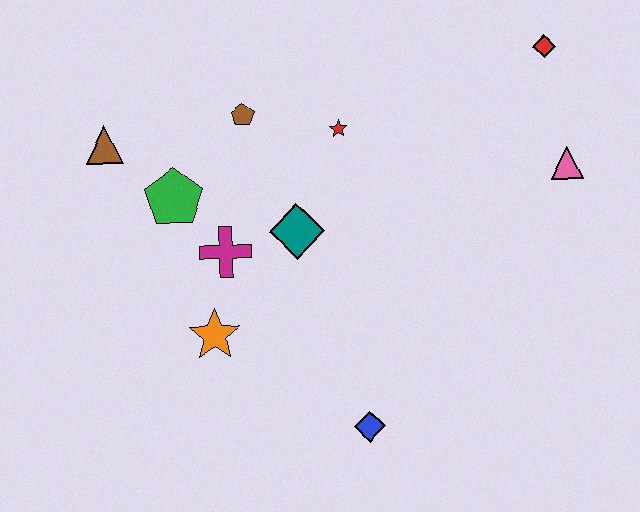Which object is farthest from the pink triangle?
The brown triangle is farthest from the pink triangle.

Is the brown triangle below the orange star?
No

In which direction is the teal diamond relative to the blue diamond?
The teal diamond is above the blue diamond.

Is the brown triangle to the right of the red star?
No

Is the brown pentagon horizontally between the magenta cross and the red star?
Yes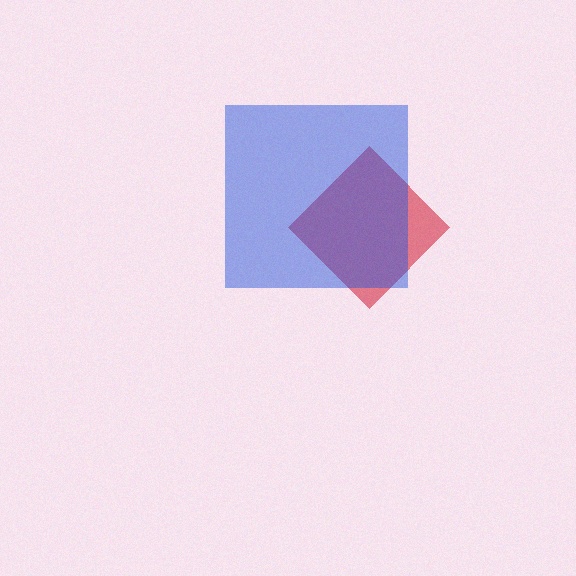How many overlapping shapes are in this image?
There are 2 overlapping shapes in the image.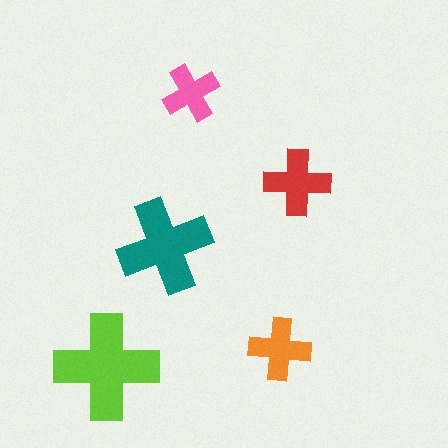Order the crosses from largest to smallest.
the lime one, the teal one, the red one, the orange one, the pink one.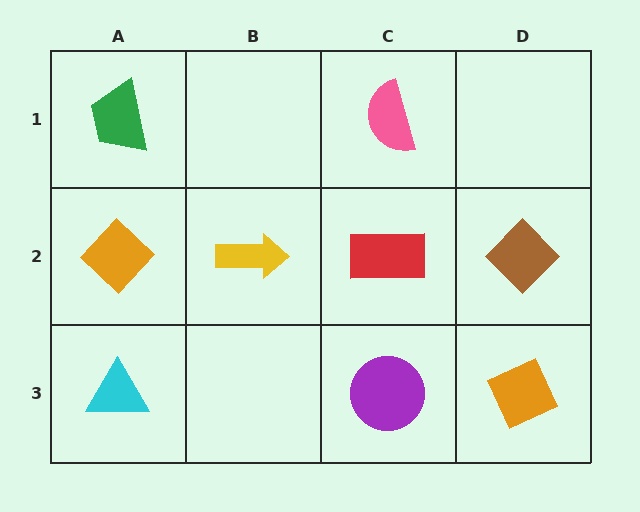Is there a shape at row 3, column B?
No, that cell is empty.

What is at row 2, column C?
A red rectangle.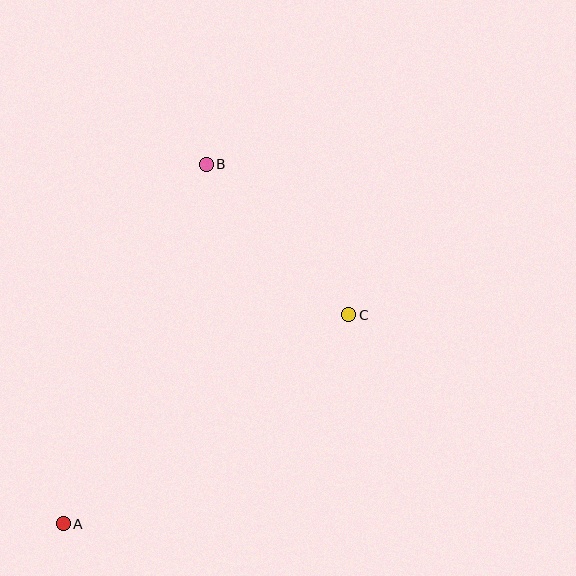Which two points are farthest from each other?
Points A and B are farthest from each other.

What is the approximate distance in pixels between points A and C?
The distance between A and C is approximately 354 pixels.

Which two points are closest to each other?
Points B and C are closest to each other.